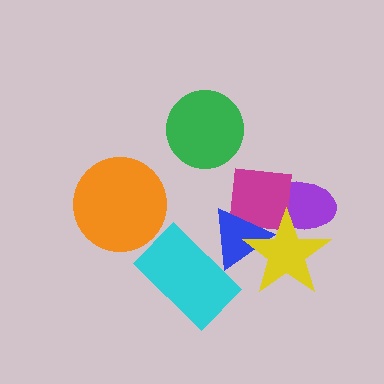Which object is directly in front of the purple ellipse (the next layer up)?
The magenta square is directly in front of the purple ellipse.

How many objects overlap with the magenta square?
3 objects overlap with the magenta square.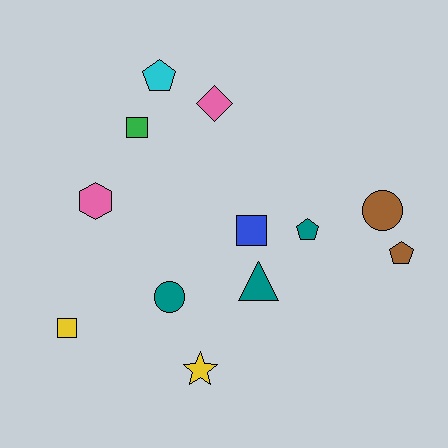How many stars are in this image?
There is 1 star.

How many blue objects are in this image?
There is 1 blue object.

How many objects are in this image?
There are 12 objects.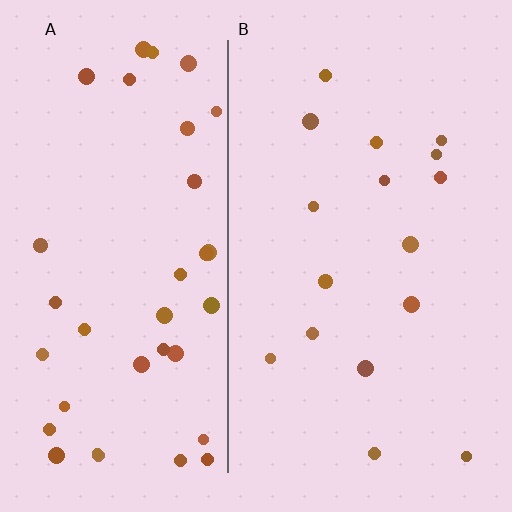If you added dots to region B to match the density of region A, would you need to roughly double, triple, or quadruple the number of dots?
Approximately double.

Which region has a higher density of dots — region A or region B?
A (the left).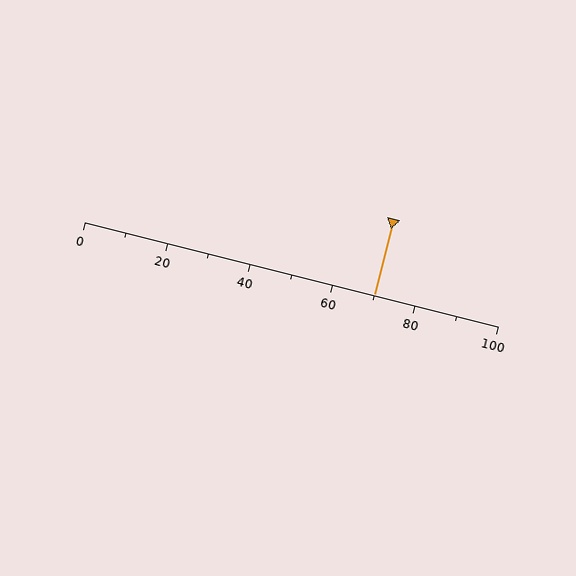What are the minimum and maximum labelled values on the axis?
The axis runs from 0 to 100.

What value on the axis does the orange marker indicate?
The marker indicates approximately 70.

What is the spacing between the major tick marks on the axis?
The major ticks are spaced 20 apart.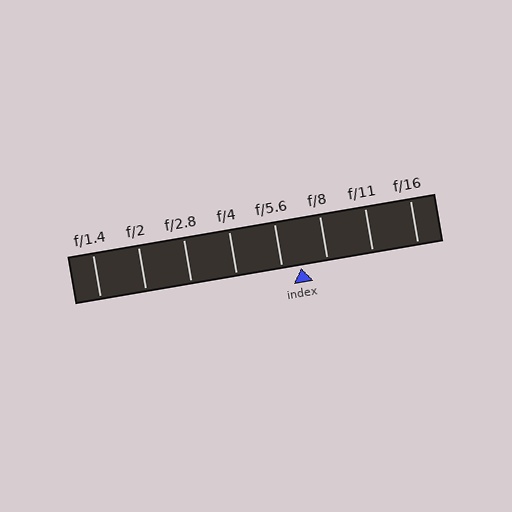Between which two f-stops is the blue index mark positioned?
The index mark is between f/5.6 and f/8.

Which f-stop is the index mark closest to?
The index mark is closest to f/5.6.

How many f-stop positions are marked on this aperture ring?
There are 8 f-stop positions marked.